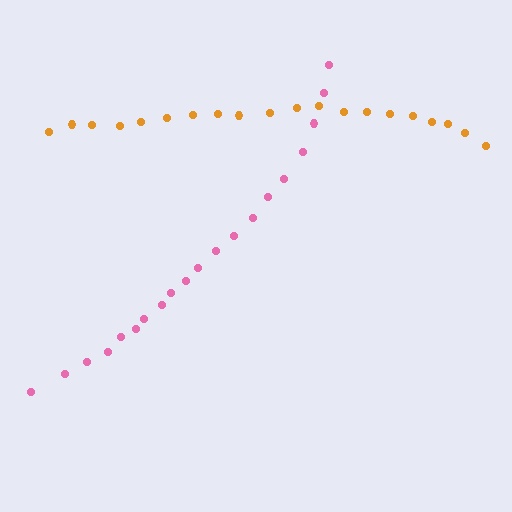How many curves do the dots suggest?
There are 2 distinct paths.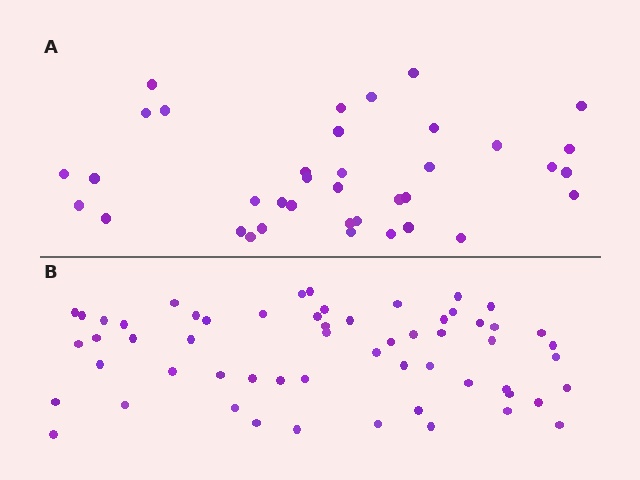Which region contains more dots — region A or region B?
Region B (the bottom region) has more dots.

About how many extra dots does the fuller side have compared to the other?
Region B has approximately 20 more dots than region A.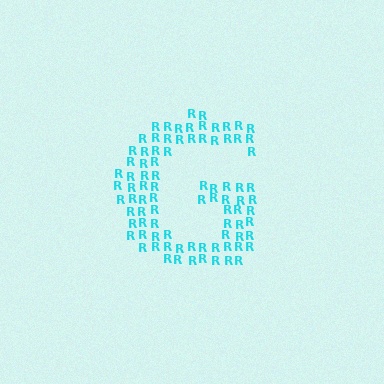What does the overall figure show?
The overall figure shows the letter G.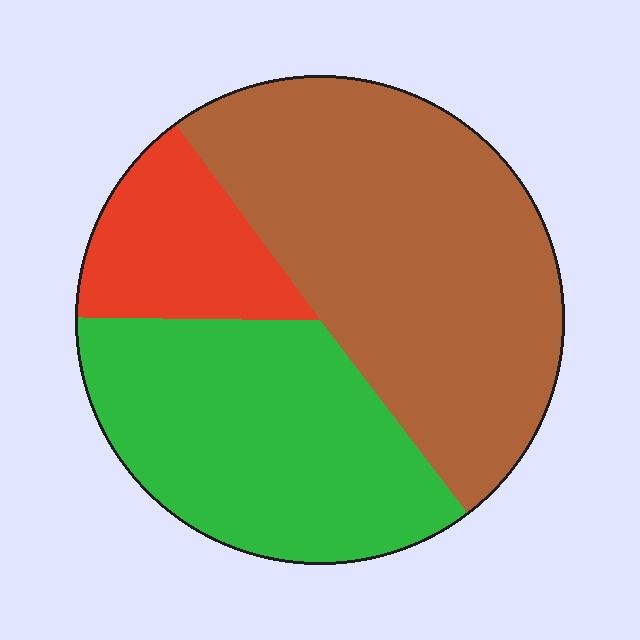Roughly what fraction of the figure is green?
Green takes up between a quarter and a half of the figure.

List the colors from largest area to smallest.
From largest to smallest: brown, green, red.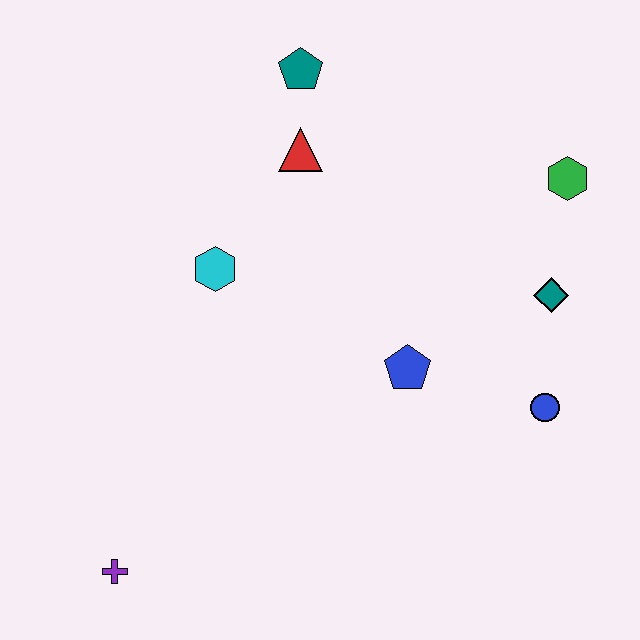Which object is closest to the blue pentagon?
The blue circle is closest to the blue pentagon.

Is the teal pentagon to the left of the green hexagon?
Yes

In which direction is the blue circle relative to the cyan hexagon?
The blue circle is to the right of the cyan hexagon.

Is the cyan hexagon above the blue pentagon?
Yes